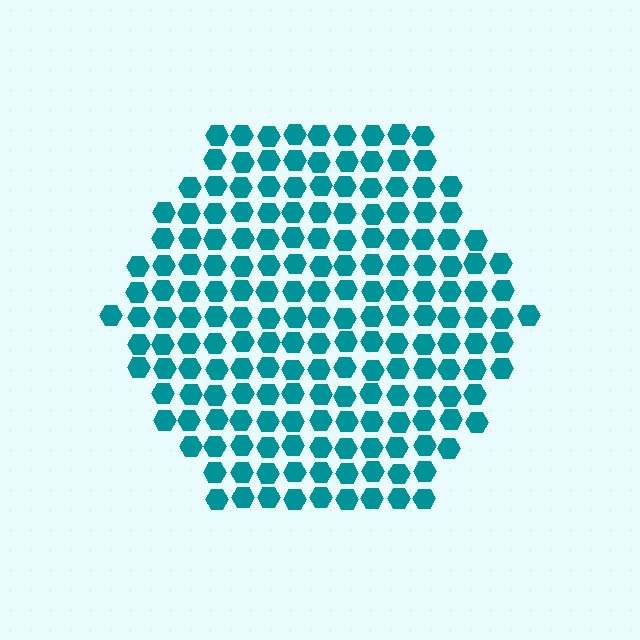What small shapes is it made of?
It is made of small hexagons.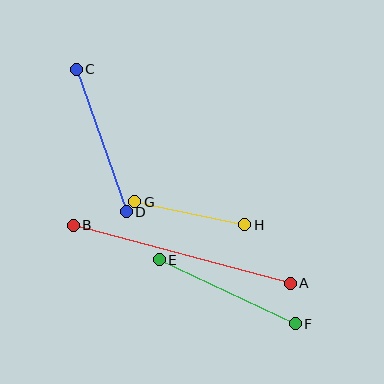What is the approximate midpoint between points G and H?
The midpoint is at approximately (190, 213) pixels.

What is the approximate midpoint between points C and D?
The midpoint is at approximately (101, 141) pixels.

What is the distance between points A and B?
The distance is approximately 225 pixels.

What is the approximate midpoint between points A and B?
The midpoint is at approximately (182, 254) pixels.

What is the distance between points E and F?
The distance is approximately 150 pixels.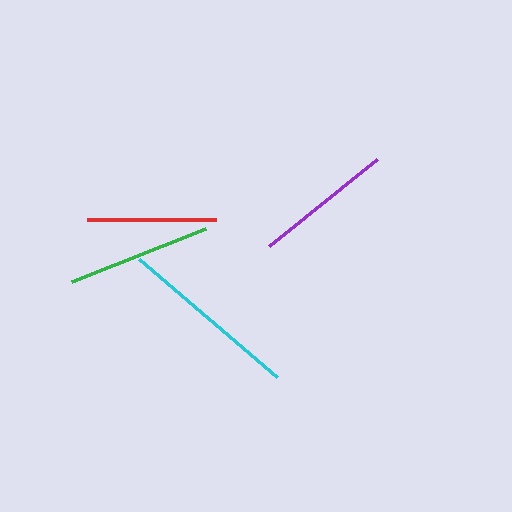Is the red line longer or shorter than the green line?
The green line is longer than the red line.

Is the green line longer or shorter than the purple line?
The green line is longer than the purple line.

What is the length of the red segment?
The red segment is approximately 129 pixels long.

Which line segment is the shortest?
The red line is the shortest at approximately 129 pixels.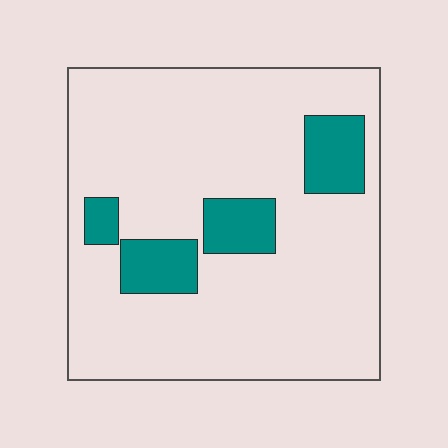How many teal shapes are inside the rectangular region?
4.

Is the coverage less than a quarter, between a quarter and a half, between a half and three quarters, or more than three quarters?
Less than a quarter.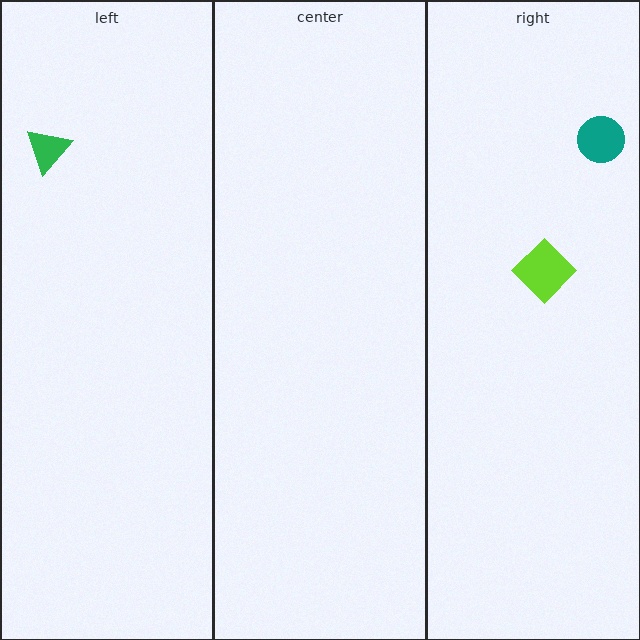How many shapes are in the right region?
2.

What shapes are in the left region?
The green triangle.